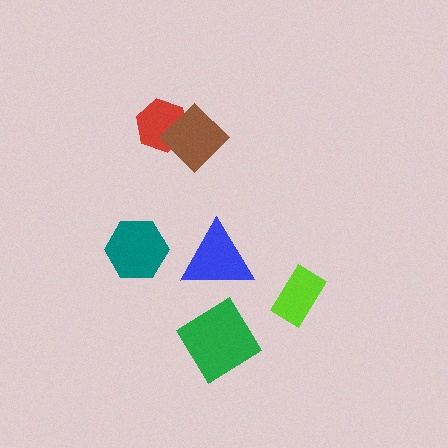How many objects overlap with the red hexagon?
1 object overlaps with the red hexagon.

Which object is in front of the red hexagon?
The brown diamond is in front of the red hexagon.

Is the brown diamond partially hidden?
No, no other shape covers it.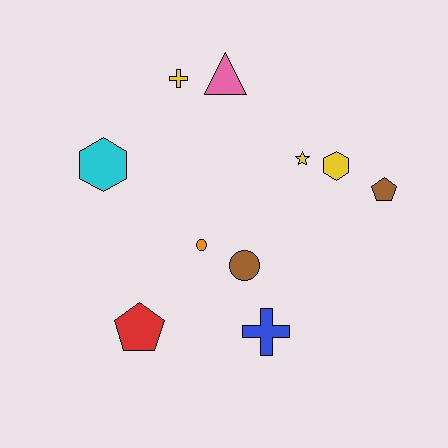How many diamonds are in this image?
There are no diamonds.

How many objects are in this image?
There are 10 objects.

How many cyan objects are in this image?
There is 1 cyan object.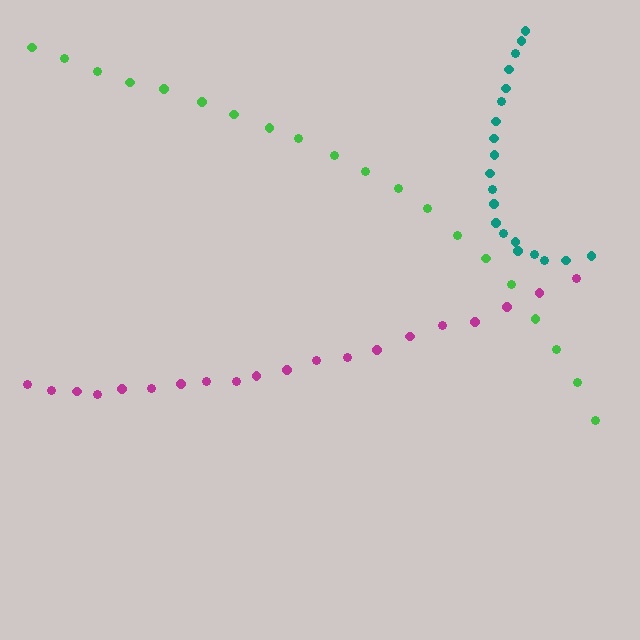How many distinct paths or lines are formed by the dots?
There are 3 distinct paths.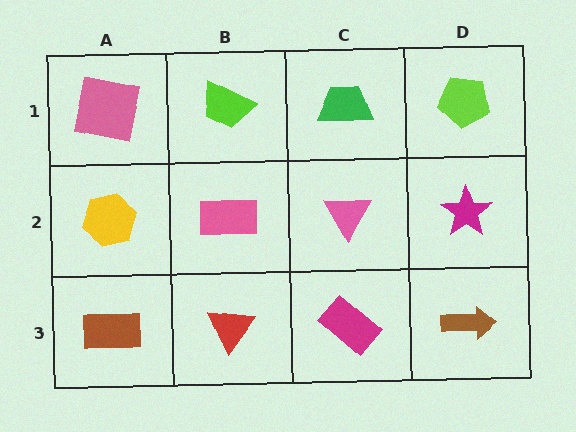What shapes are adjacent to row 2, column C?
A green trapezoid (row 1, column C), a magenta rectangle (row 3, column C), a pink rectangle (row 2, column B), a magenta star (row 2, column D).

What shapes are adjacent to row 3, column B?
A pink rectangle (row 2, column B), a brown rectangle (row 3, column A), a magenta rectangle (row 3, column C).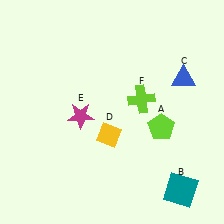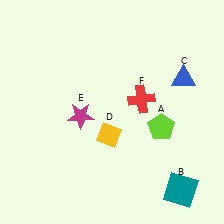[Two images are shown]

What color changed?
The cross (F) changed from lime in Image 1 to red in Image 2.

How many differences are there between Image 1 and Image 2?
There is 1 difference between the two images.